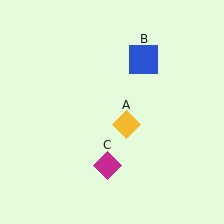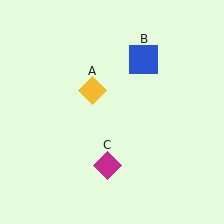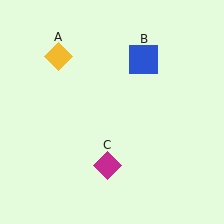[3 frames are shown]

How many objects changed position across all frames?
1 object changed position: yellow diamond (object A).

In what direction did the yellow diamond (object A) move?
The yellow diamond (object A) moved up and to the left.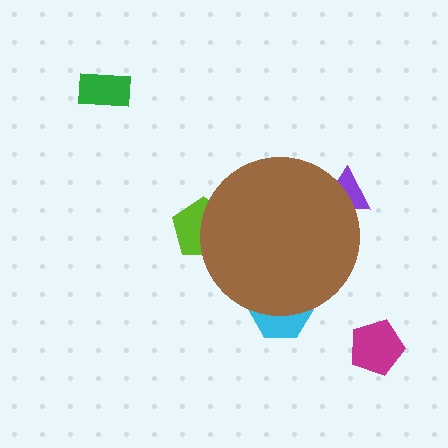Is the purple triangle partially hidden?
Yes, the purple triangle is partially hidden behind the brown circle.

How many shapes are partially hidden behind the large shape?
3 shapes are partially hidden.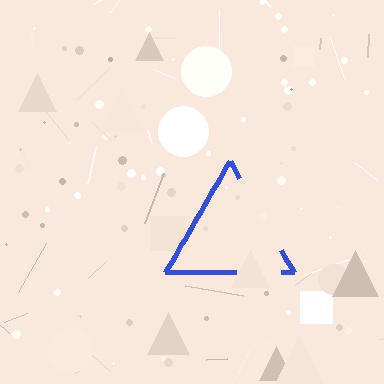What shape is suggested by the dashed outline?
The dashed outline suggests a triangle.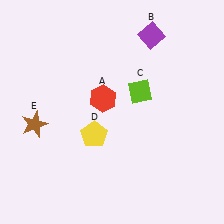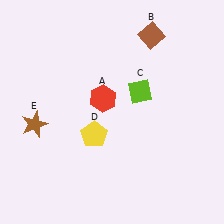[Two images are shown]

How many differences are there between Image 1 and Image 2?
There is 1 difference between the two images.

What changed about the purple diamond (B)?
In Image 1, B is purple. In Image 2, it changed to brown.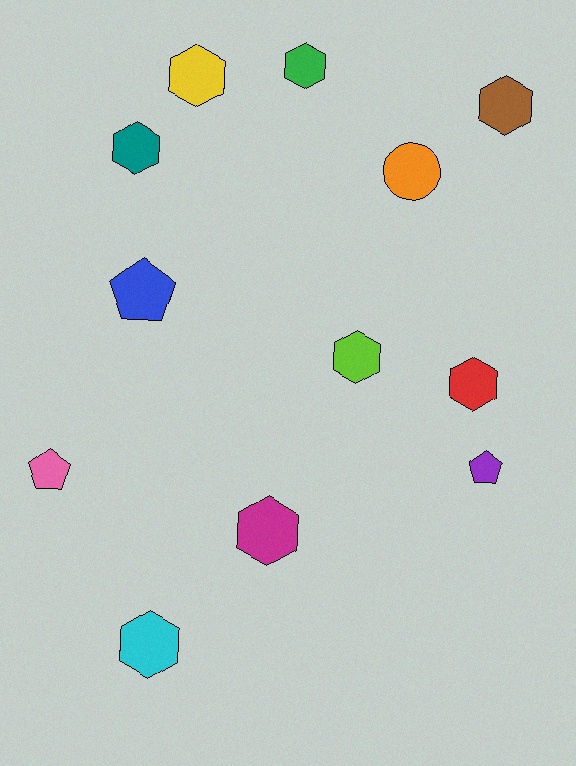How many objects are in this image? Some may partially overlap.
There are 12 objects.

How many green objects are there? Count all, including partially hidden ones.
There is 1 green object.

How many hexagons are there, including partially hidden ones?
There are 8 hexagons.